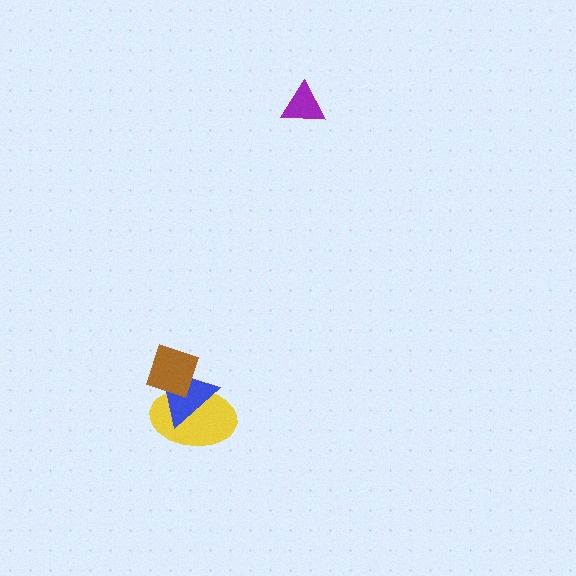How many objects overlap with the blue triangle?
2 objects overlap with the blue triangle.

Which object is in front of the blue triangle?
The brown diamond is in front of the blue triangle.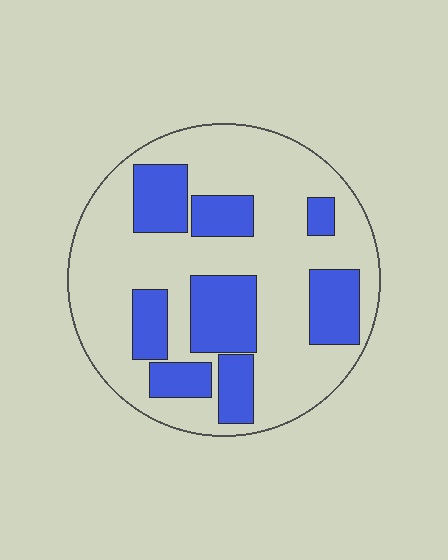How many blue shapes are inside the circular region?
8.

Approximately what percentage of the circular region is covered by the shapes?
Approximately 30%.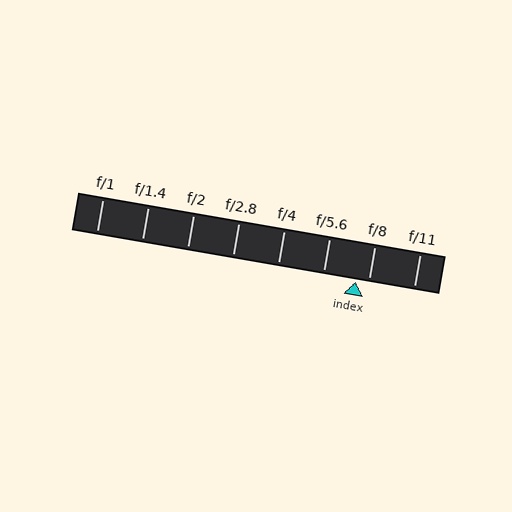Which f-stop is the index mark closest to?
The index mark is closest to f/8.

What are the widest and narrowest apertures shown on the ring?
The widest aperture shown is f/1 and the narrowest is f/11.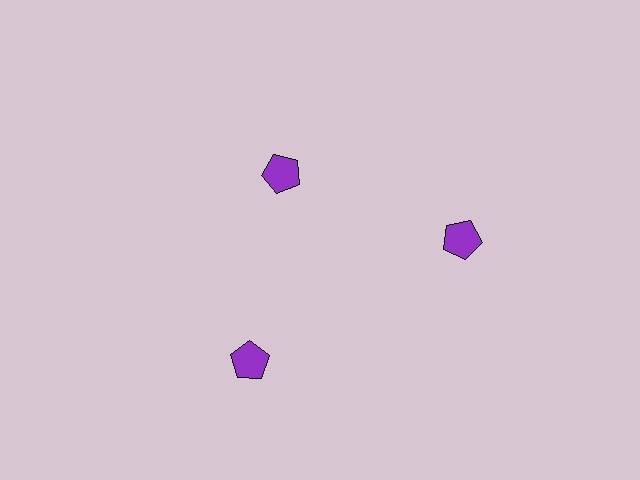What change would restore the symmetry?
The symmetry would be restored by moving it outward, back onto the ring so that all 3 pentagons sit at equal angles and equal distance from the center.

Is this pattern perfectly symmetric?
No. The 3 purple pentagons are arranged in a ring, but one element near the 11 o'clock position is pulled inward toward the center, breaking the 3-fold rotational symmetry.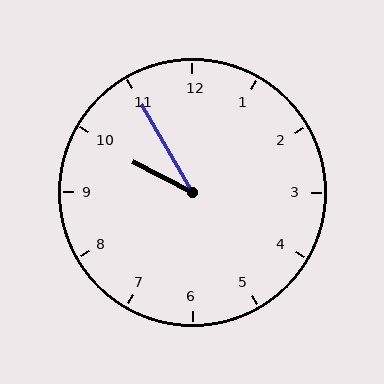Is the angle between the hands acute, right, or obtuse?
It is acute.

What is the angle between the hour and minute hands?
Approximately 32 degrees.